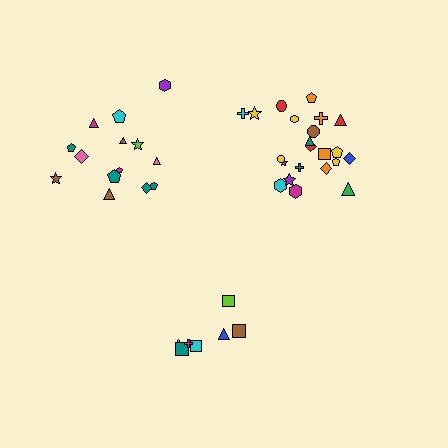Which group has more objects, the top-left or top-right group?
The top-right group.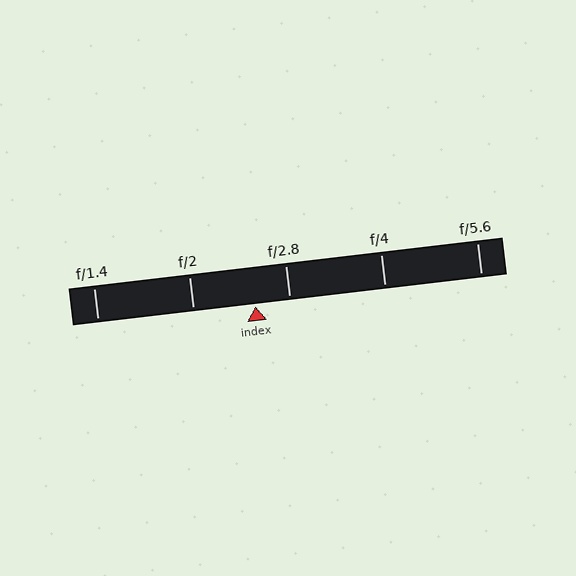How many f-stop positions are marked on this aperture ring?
There are 5 f-stop positions marked.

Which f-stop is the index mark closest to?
The index mark is closest to f/2.8.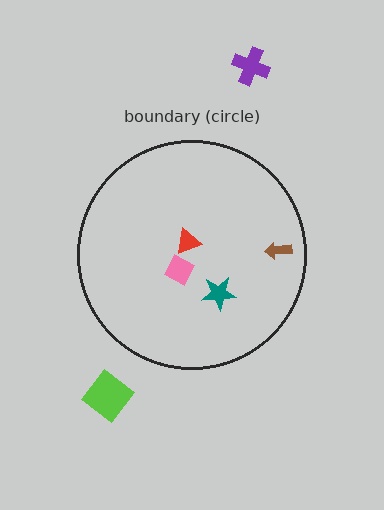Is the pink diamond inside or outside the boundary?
Inside.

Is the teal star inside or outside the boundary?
Inside.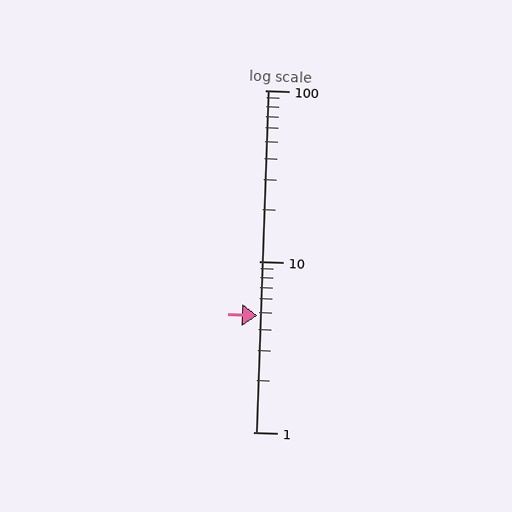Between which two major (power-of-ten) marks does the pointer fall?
The pointer is between 1 and 10.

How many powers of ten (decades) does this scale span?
The scale spans 2 decades, from 1 to 100.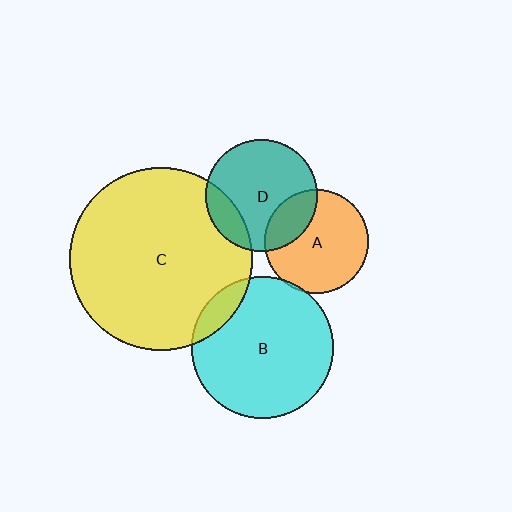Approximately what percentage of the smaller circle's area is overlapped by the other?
Approximately 5%.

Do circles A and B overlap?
Yes.